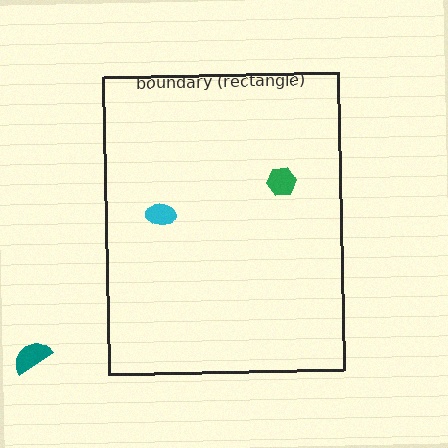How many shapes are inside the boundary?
2 inside, 1 outside.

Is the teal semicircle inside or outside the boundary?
Outside.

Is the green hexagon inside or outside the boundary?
Inside.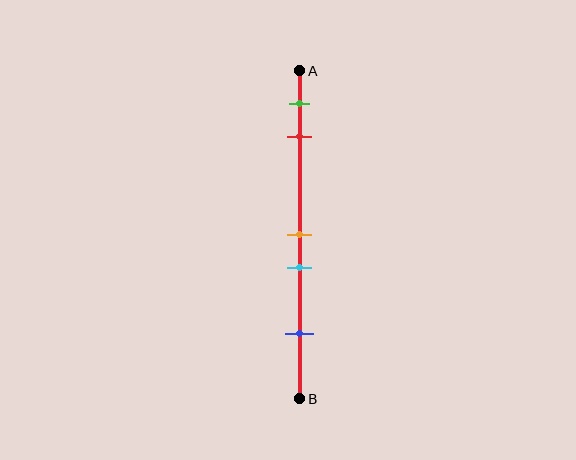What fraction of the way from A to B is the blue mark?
The blue mark is approximately 80% (0.8) of the way from A to B.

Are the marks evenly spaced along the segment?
No, the marks are not evenly spaced.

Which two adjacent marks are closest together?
The orange and cyan marks are the closest adjacent pair.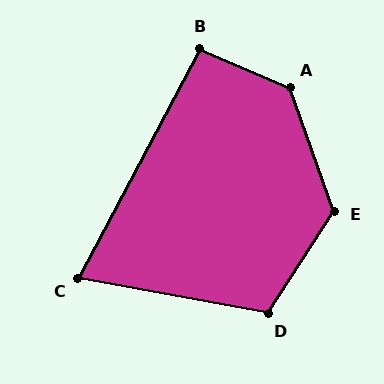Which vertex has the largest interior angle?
A, at approximately 132 degrees.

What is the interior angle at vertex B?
Approximately 95 degrees (approximately right).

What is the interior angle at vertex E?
Approximately 128 degrees (obtuse).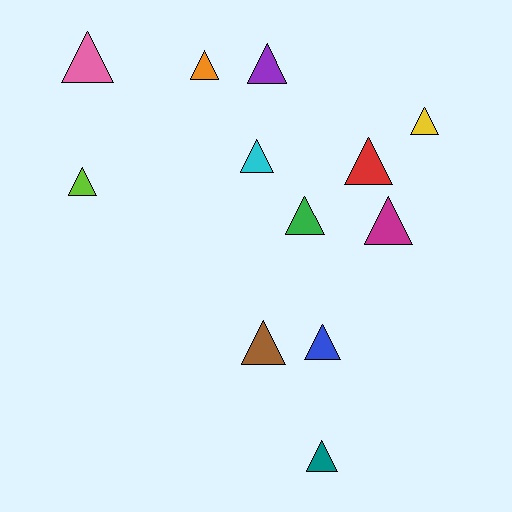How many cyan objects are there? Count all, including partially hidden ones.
There is 1 cyan object.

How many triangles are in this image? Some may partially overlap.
There are 12 triangles.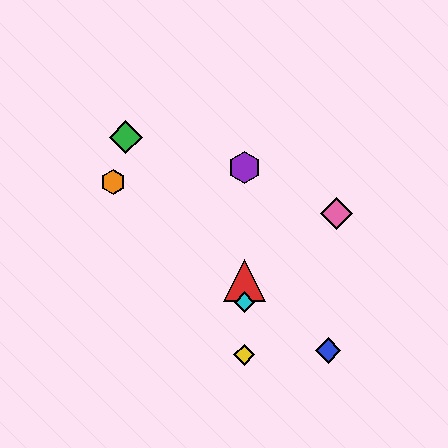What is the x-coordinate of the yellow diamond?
The yellow diamond is at x≈244.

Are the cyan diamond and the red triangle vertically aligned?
Yes, both are at x≈244.